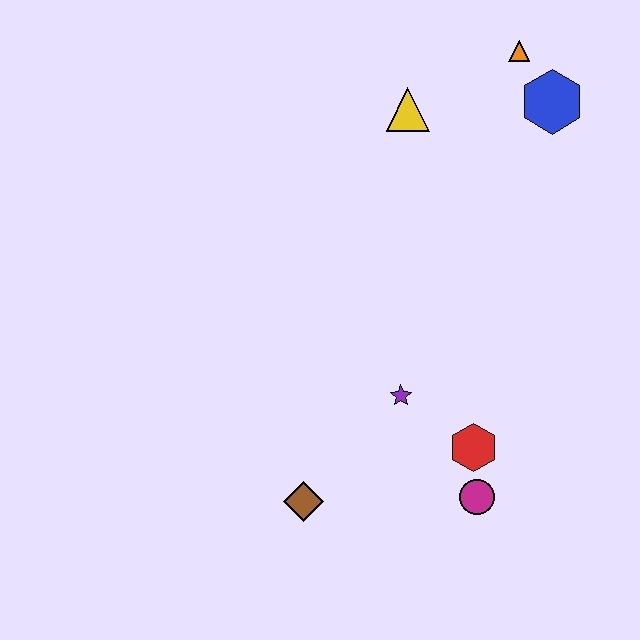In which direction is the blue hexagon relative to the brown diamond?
The blue hexagon is above the brown diamond.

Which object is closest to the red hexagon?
The magenta circle is closest to the red hexagon.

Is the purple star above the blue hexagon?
No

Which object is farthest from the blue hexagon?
The brown diamond is farthest from the blue hexagon.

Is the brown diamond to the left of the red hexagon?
Yes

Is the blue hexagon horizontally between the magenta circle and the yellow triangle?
No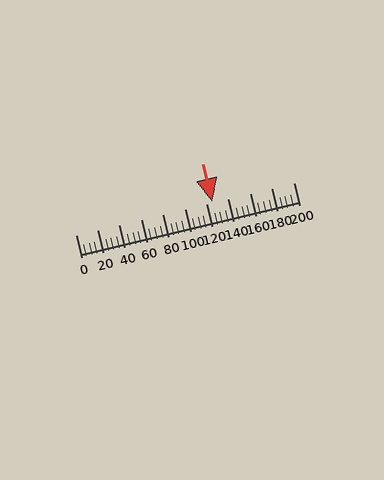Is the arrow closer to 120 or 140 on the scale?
The arrow is closer to 120.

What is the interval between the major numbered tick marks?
The major tick marks are spaced 20 units apart.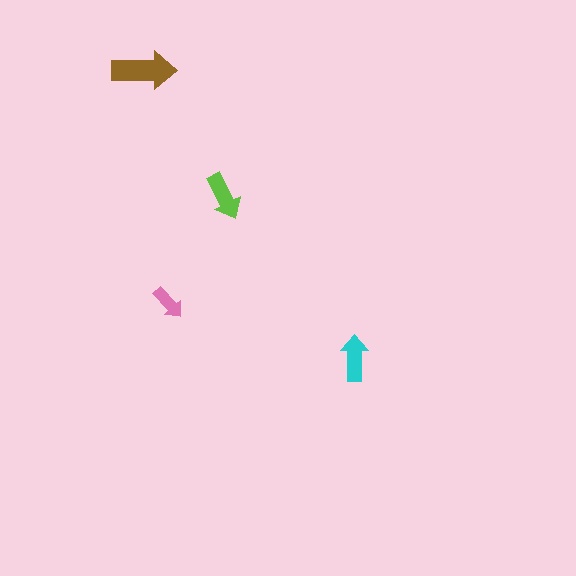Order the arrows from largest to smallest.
the brown one, the lime one, the cyan one, the pink one.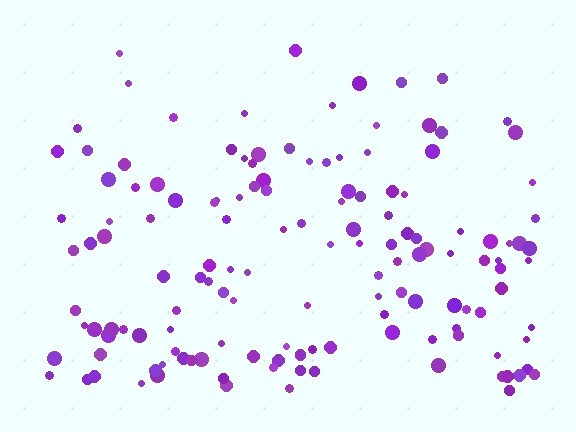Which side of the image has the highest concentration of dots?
The bottom.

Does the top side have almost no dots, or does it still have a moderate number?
Still a moderate number, just noticeably fewer than the bottom.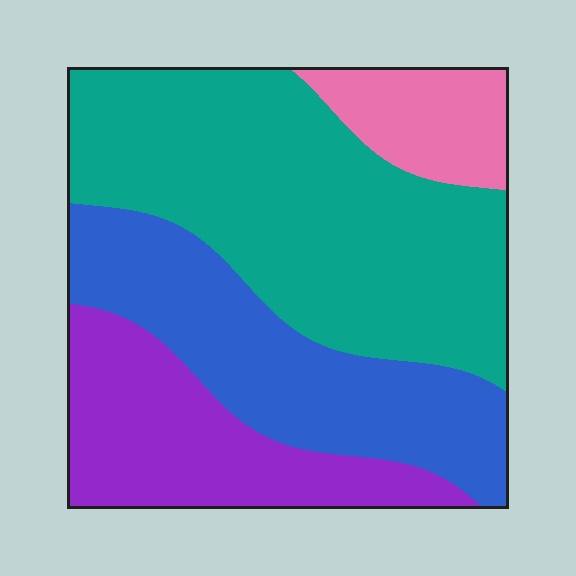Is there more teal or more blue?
Teal.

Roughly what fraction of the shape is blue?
Blue takes up about one quarter (1/4) of the shape.